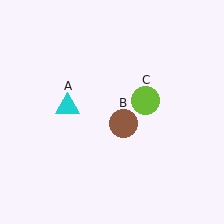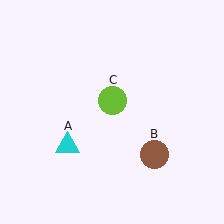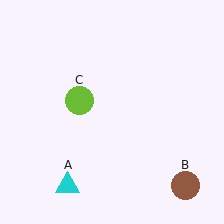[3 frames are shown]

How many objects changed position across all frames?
3 objects changed position: cyan triangle (object A), brown circle (object B), lime circle (object C).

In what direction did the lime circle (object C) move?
The lime circle (object C) moved left.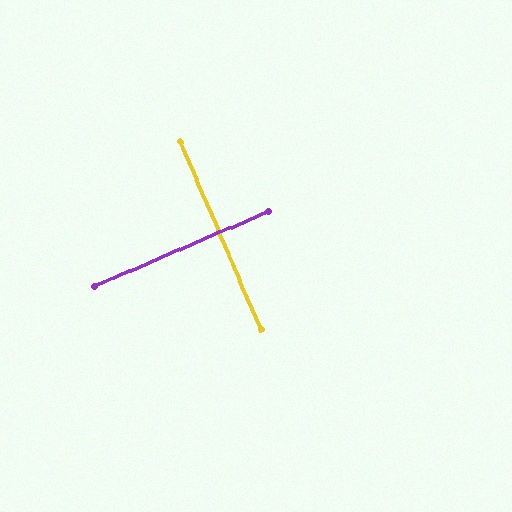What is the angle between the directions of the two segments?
Approximately 90 degrees.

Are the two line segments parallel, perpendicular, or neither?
Perpendicular — they meet at approximately 90°.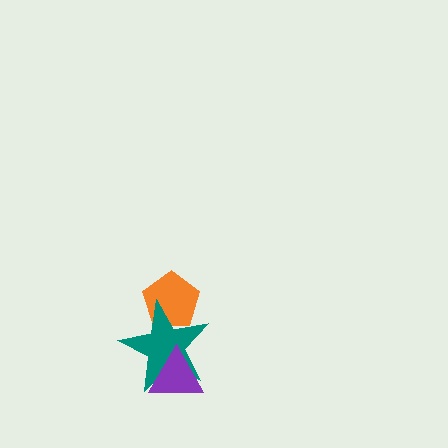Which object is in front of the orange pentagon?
The teal star is in front of the orange pentagon.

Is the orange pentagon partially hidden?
Yes, it is partially covered by another shape.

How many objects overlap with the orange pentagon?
1 object overlaps with the orange pentagon.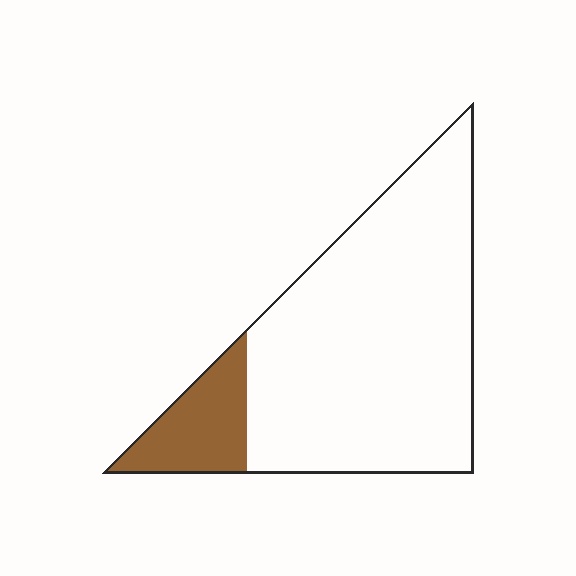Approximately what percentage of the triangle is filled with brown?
Approximately 15%.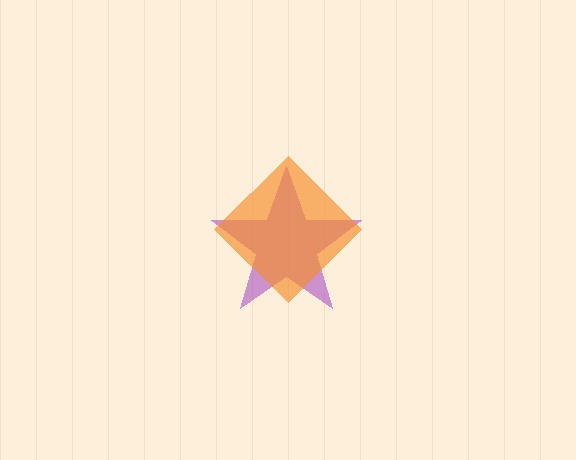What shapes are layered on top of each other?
The layered shapes are: a purple star, an orange diamond.